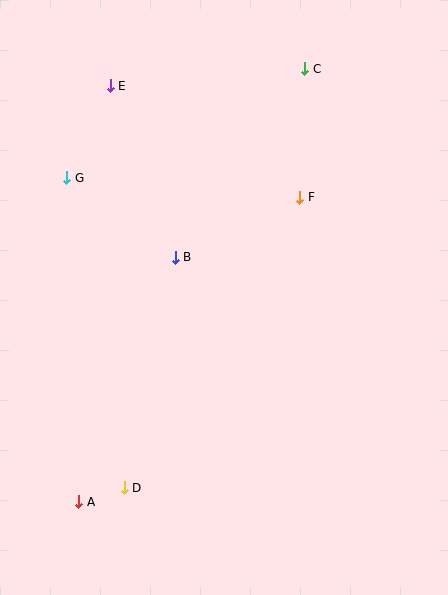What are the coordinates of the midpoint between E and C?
The midpoint between E and C is at (208, 77).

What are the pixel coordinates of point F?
Point F is at (300, 197).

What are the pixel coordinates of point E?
Point E is at (110, 86).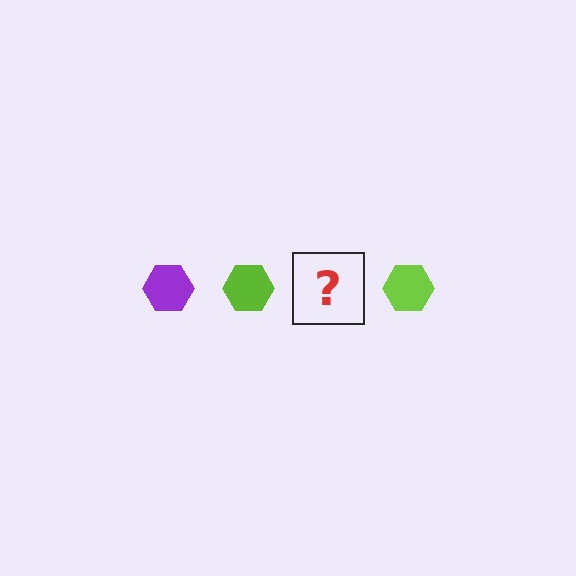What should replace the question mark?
The question mark should be replaced with a purple hexagon.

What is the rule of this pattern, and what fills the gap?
The rule is that the pattern cycles through purple, lime hexagons. The gap should be filled with a purple hexagon.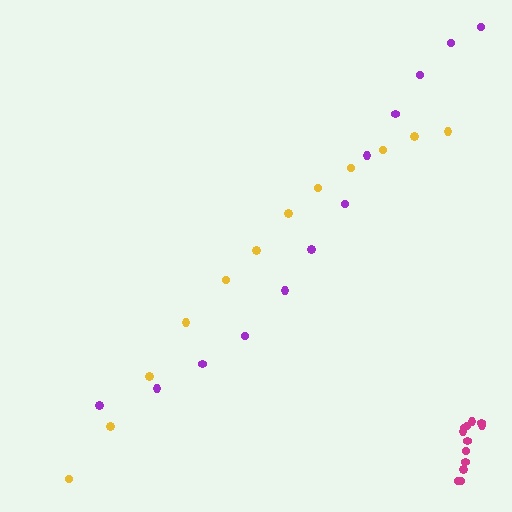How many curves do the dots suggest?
There are 3 distinct paths.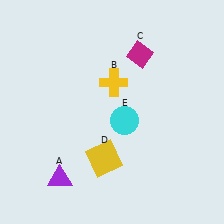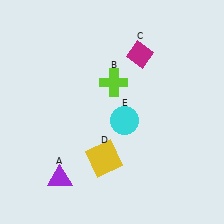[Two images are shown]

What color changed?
The cross (B) changed from yellow in Image 1 to lime in Image 2.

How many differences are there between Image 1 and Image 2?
There is 1 difference between the two images.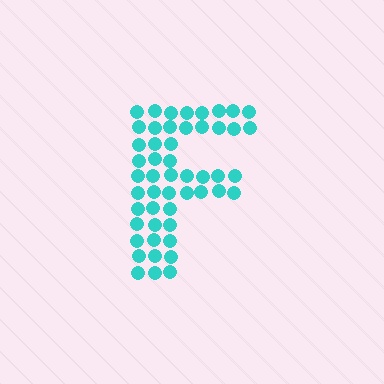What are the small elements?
The small elements are circles.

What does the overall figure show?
The overall figure shows the letter F.